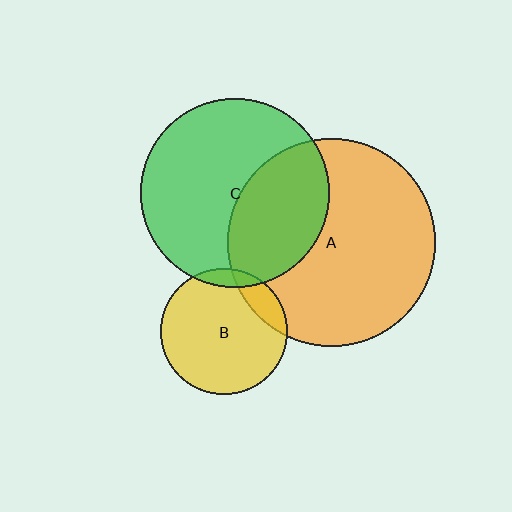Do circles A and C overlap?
Yes.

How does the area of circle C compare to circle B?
Approximately 2.2 times.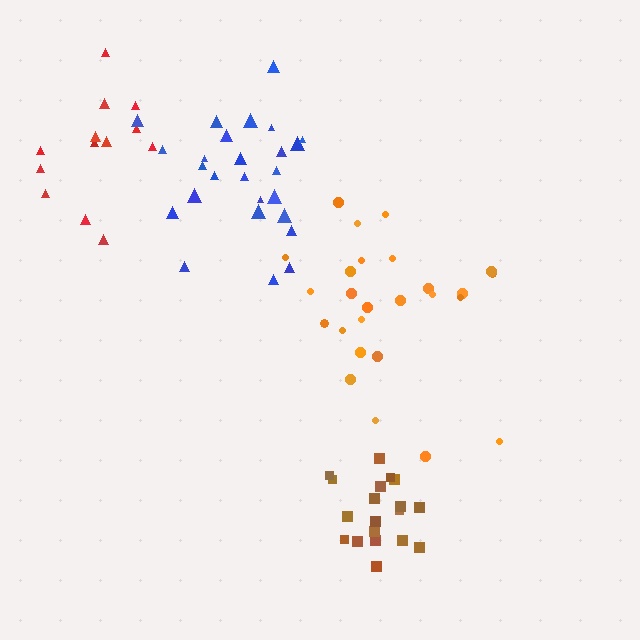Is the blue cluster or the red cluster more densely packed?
Blue.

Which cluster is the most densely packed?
Blue.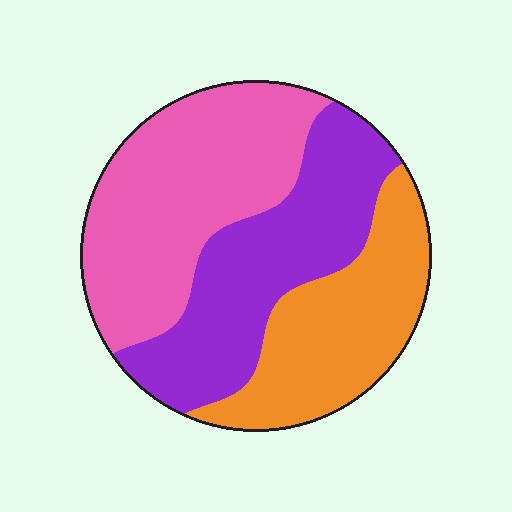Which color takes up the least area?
Orange, at roughly 30%.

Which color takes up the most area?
Pink, at roughly 40%.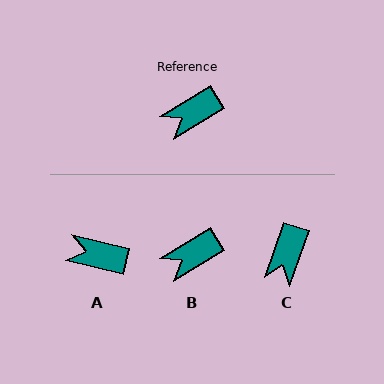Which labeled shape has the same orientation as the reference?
B.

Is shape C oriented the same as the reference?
No, it is off by about 40 degrees.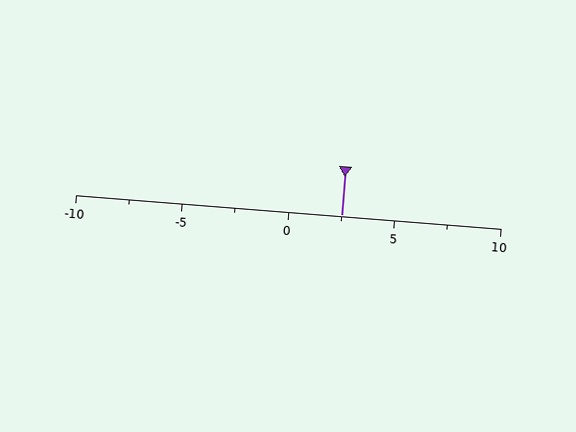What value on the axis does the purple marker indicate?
The marker indicates approximately 2.5.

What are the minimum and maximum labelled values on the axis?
The axis runs from -10 to 10.